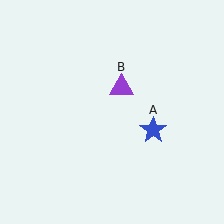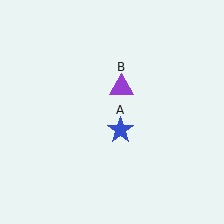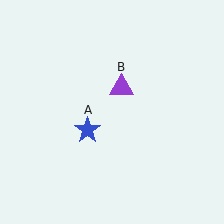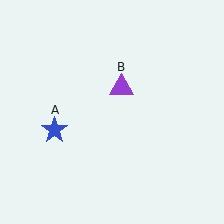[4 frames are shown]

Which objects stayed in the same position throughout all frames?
Purple triangle (object B) remained stationary.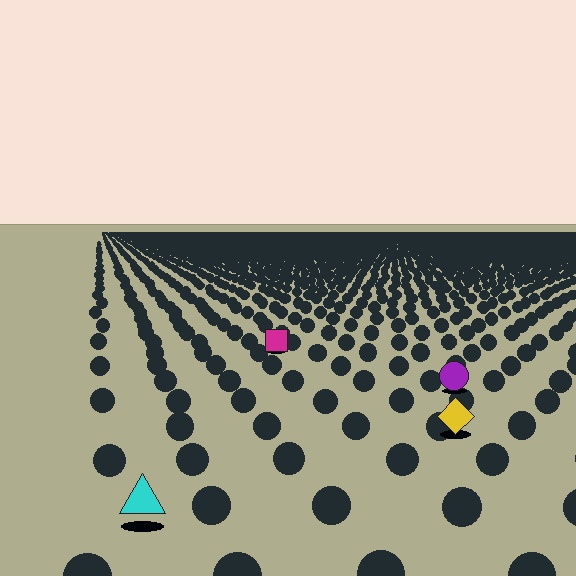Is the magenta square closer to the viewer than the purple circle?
No. The purple circle is closer — you can tell from the texture gradient: the ground texture is coarser near it.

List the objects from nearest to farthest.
From nearest to farthest: the cyan triangle, the yellow diamond, the purple circle, the magenta square.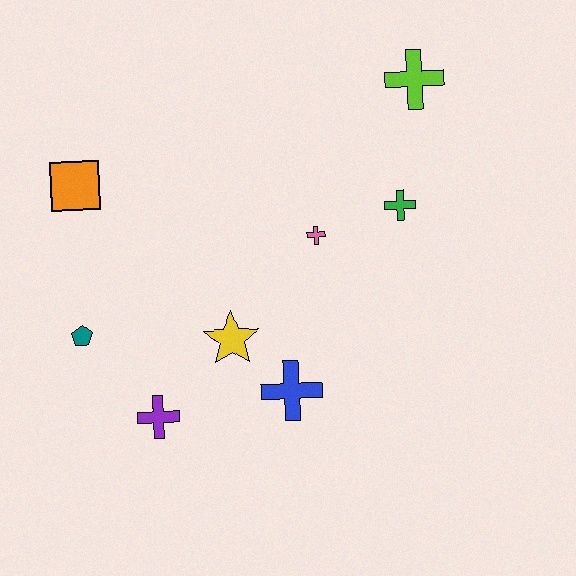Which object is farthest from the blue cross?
The lime cross is farthest from the blue cross.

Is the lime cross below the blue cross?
No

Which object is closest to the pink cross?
The green cross is closest to the pink cross.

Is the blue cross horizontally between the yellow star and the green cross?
Yes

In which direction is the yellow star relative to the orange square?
The yellow star is below the orange square.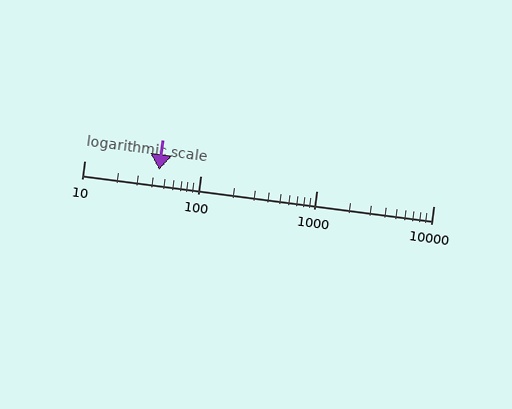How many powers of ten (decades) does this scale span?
The scale spans 3 decades, from 10 to 10000.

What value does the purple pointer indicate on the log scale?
The pointer indicates approximately 44.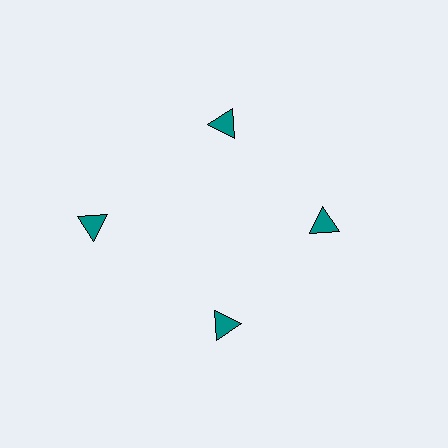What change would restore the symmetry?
The symmetry would be restored by moving it inward, back onto the ring so that all 4 triangles sit at equal angles and equal distance from the center.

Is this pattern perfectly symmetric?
No. The 4 teal triangles are arranged in a ring, but one element near the 9 o'clock position is pushed outward from the center, breaking the 4-fold rotational symmetry.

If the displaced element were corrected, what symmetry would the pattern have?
It would have 4-fold rotational symmetry — the pattern would map onto itself every 90 degrees.